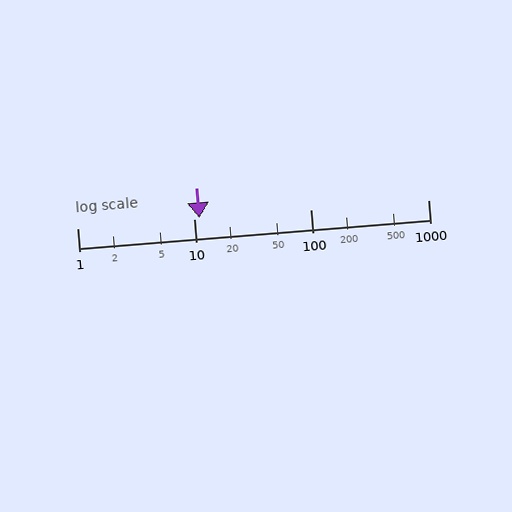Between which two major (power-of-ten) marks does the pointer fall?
The pointer is between 10 and 100.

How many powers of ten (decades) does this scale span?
The scale spans 3 decades, from 1 to 1000.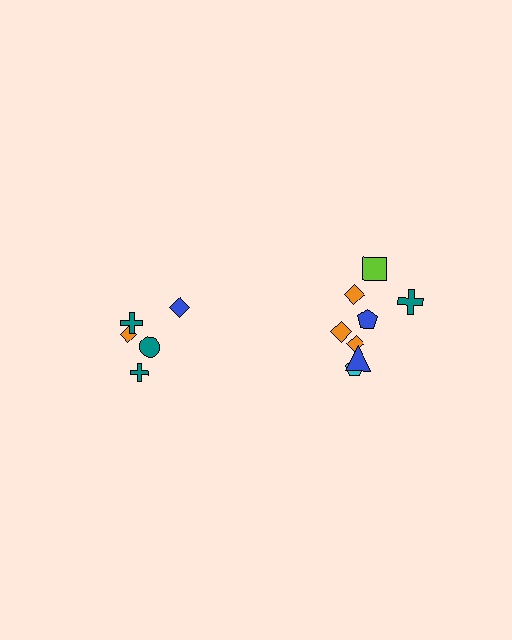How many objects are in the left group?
There are 5 objects.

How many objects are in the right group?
There are 8 objects.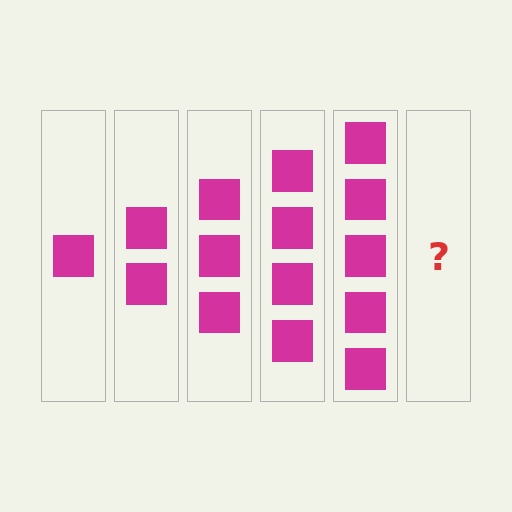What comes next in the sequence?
The next element should be 6 squares.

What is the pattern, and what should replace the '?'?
The pattern is that each step adds one more square. The '?' should be 6 squares.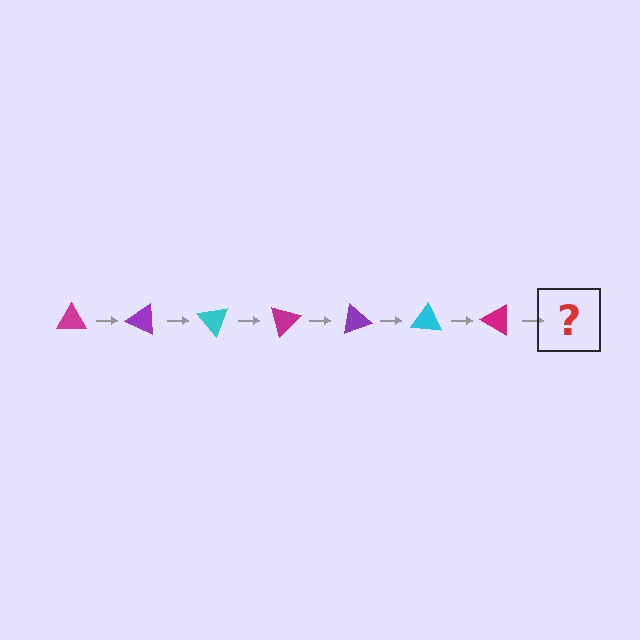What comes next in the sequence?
The next element should be a purple triangle, rotated 175 degrees from the start.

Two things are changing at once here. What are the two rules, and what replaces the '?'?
The two rules are that it rotates 25 degrees each step and the color cycles through magenta, purple, and cyan. The '?' should be a purple triangle, rotated 175 degrees from the start.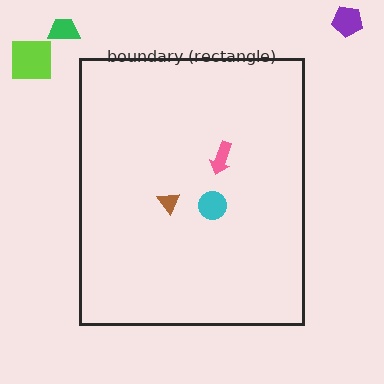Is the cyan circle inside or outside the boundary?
Inside.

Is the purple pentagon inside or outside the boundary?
Outside.